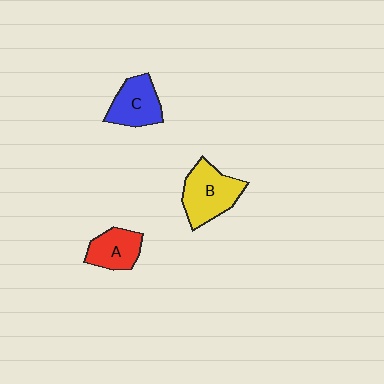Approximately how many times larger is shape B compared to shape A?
Approximately 1.5 times.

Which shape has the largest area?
Shape B (yellow).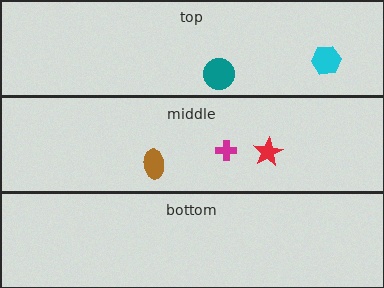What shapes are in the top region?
The teal circle, the cyan hexagon.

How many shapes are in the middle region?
3.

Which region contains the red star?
The middle region.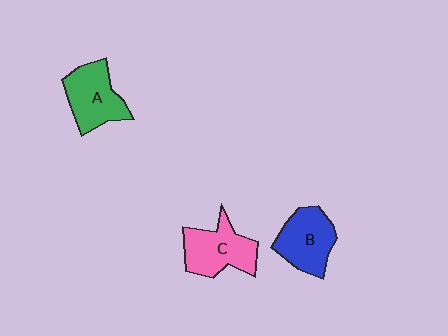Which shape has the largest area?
Shape C (pink).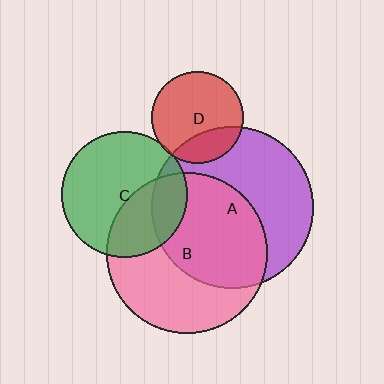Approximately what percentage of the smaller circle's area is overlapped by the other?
Approximately 20%.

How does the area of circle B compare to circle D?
Approximately 3.0 times.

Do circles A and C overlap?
Yes.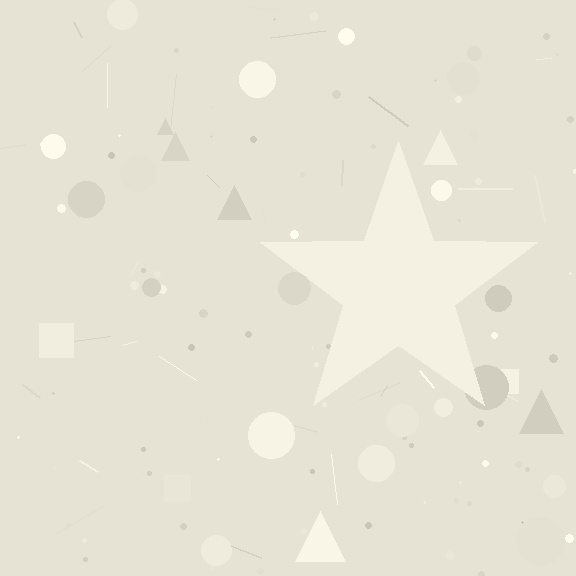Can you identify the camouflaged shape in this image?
The camouflaged shape is a star.